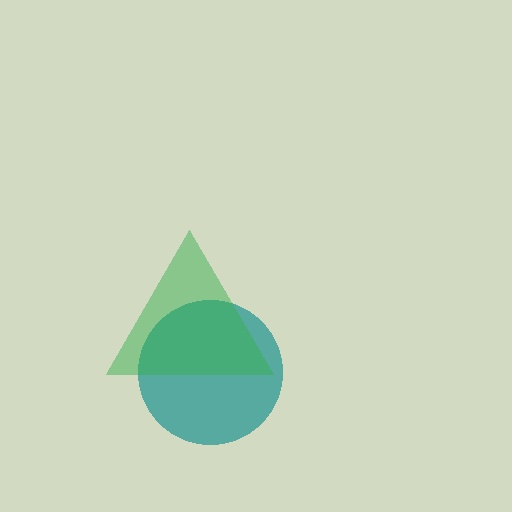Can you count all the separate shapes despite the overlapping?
Yes, there are 2 separate shapes.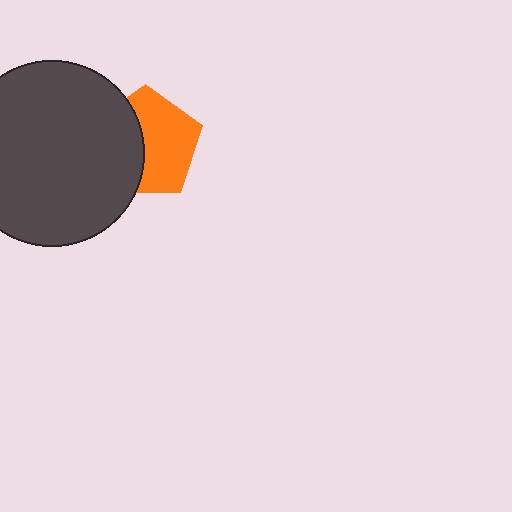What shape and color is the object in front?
The object in front is a dark gray circle.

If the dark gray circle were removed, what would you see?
You would see the complete orange pentagon.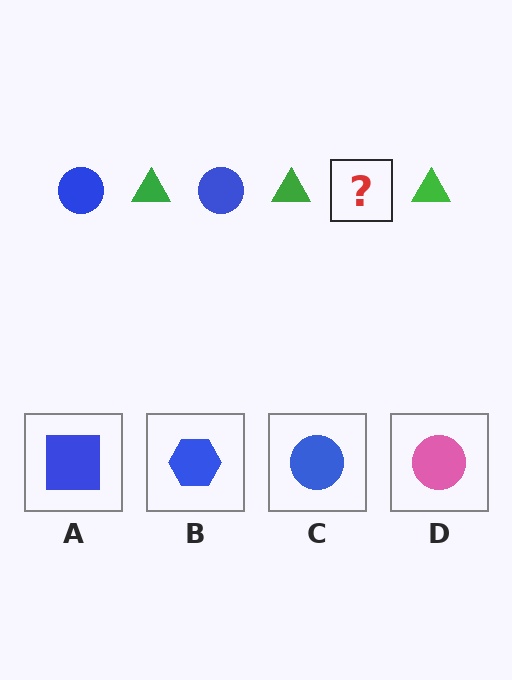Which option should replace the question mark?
Option C.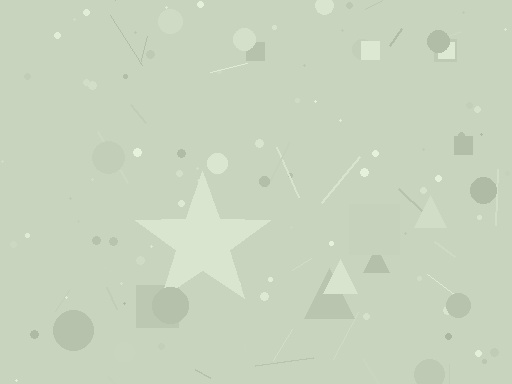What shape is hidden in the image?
A star is hidden in the image.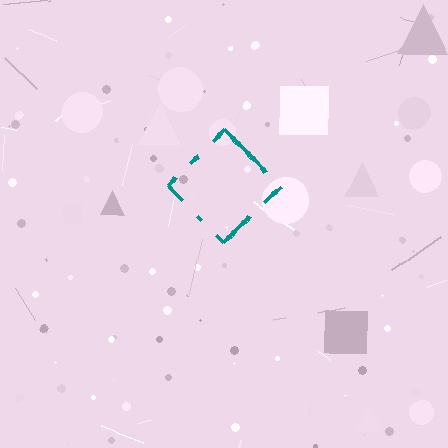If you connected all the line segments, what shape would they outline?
They would outline a diamond.